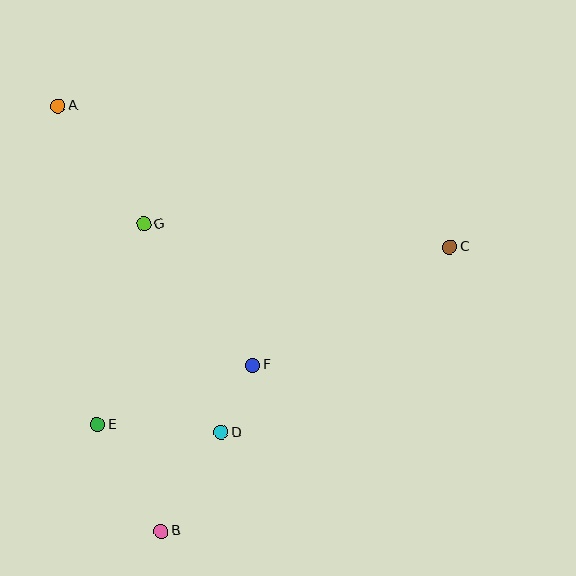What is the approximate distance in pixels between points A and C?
The distance between A and C is approximately 416 pixels.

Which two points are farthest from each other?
Points A and B are farthest from each other.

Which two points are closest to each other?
Points D and F are closest to each other.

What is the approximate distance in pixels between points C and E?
The distance between C and E is approximately 395 pixels.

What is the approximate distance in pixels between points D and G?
The distance between D and G is approximately 222 pixels.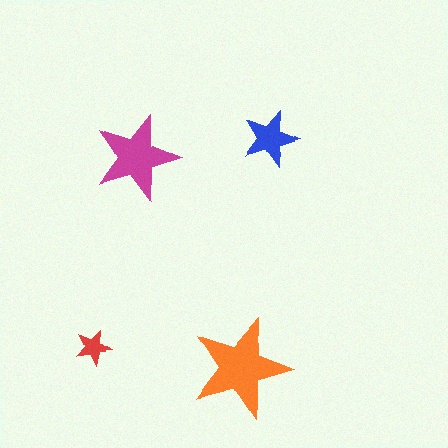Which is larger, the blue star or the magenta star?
The magenta one.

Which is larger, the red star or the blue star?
The blue one.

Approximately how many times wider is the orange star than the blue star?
About 2 times wider.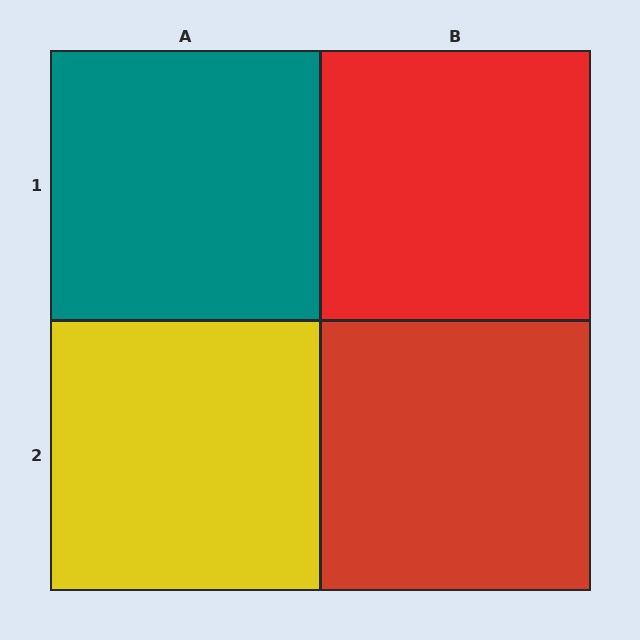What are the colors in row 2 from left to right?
Yellow, red.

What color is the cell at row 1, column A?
Teal.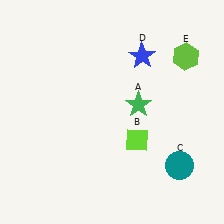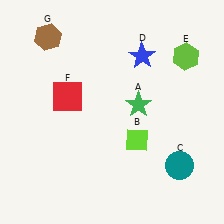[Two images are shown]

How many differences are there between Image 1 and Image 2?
There are 2 differences between the two images.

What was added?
A red square (F), a brown hexagon (G) were added in Image 2.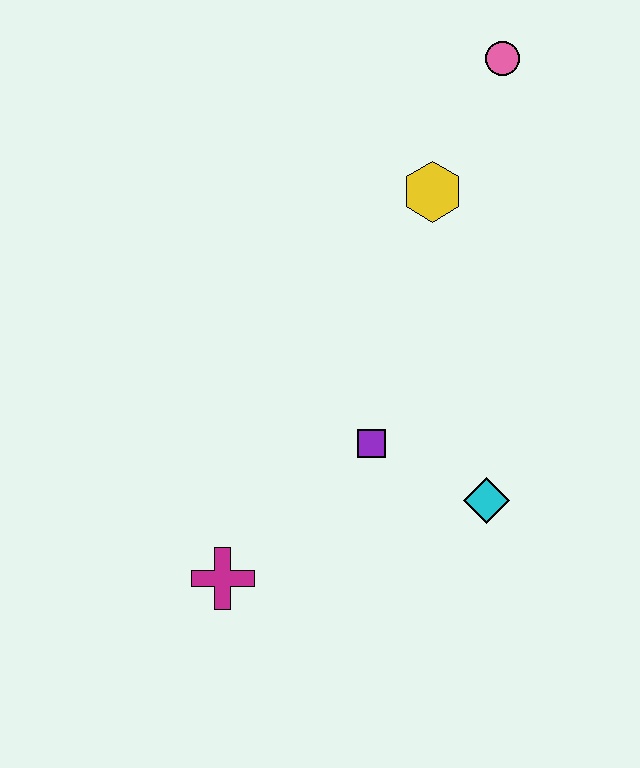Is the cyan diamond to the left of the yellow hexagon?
No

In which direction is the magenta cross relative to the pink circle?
The magenta cross is below the pink circle.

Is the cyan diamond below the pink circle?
Yes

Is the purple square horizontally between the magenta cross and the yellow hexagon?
Yes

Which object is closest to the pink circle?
The yellow hexagon is closest to the pink circle.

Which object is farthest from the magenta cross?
The pink circle is farthest from the magenta cross.